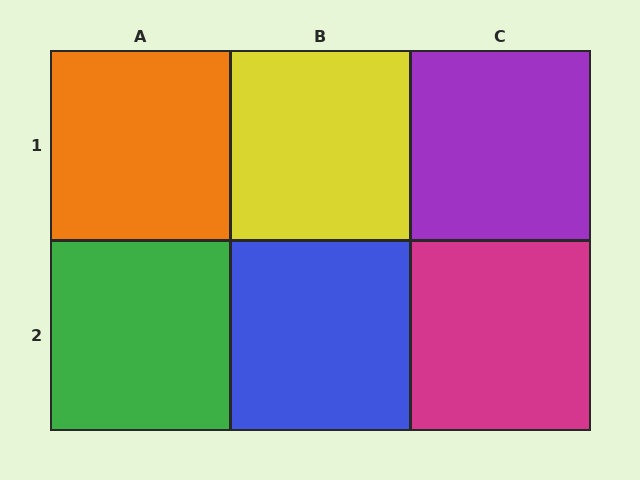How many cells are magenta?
1 cell is magenta.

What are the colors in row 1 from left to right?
Orange, yellow, purple.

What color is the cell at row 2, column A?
Green.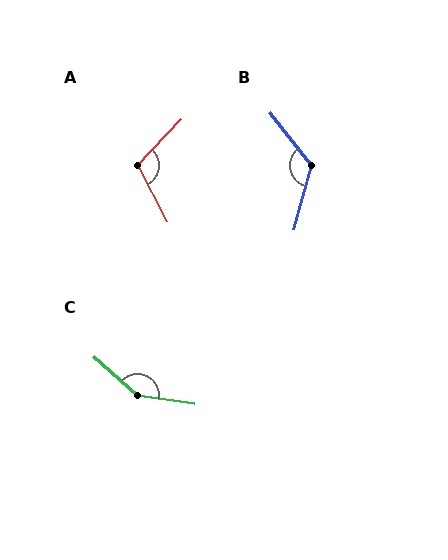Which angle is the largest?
C, at approximately 146 degrees.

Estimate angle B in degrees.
Approximately 127 degrees.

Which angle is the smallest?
A, at approximately 108 degrees.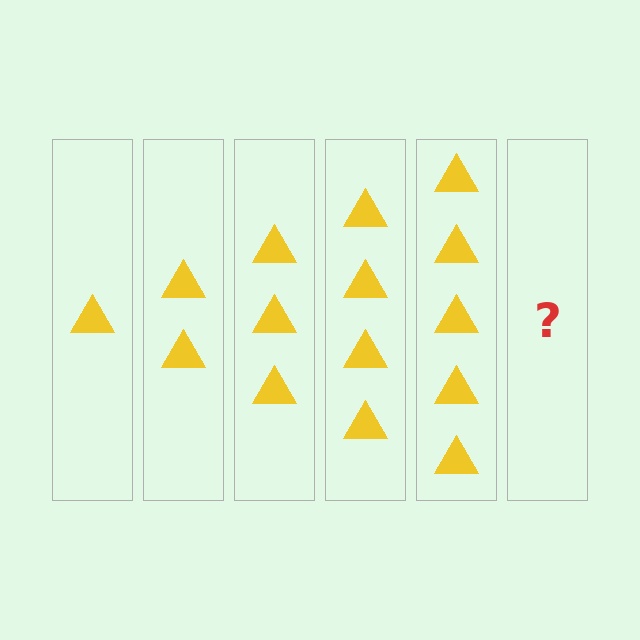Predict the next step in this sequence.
The next step is 6 triangles.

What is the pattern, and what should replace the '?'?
The pattern is that each step adds one more triangle. The '?' should be 6 triangles.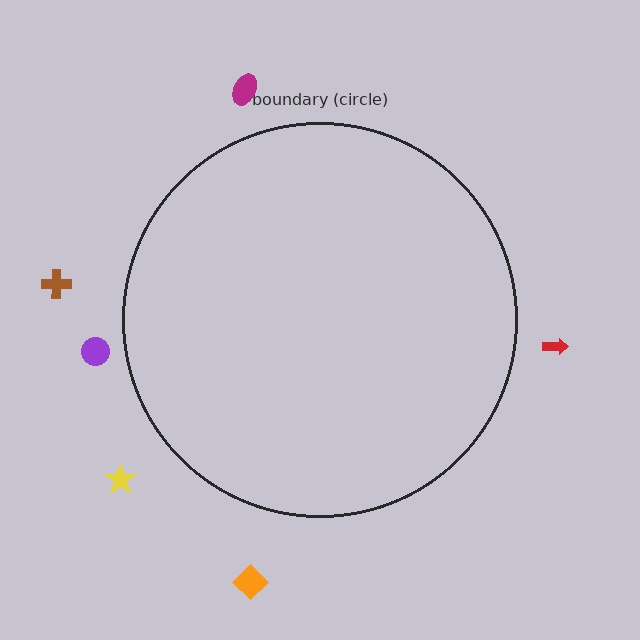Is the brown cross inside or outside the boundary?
Outside.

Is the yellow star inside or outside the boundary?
Outside.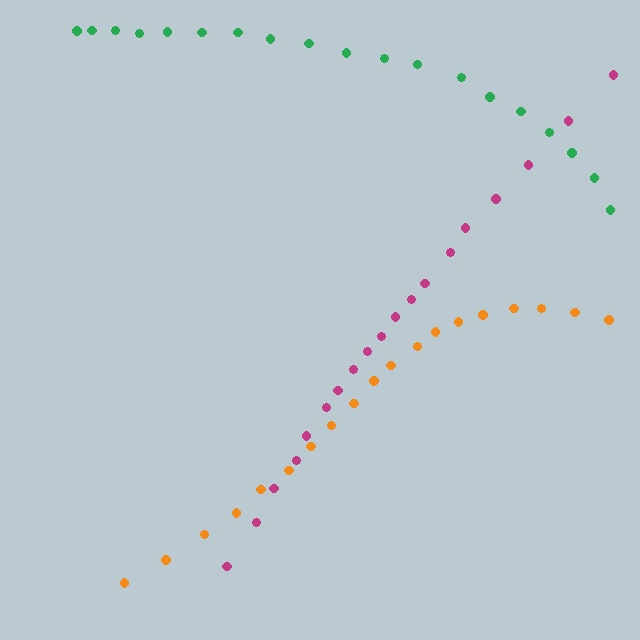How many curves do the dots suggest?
There are 3 distinct paths.